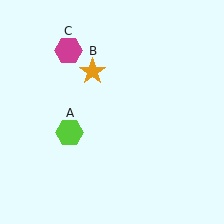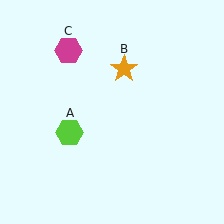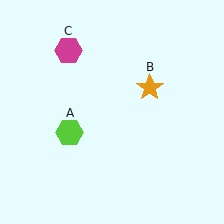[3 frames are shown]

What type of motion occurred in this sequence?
The orange star (object B) rotated clockwise around the center of the scene.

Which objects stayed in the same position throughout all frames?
Lime hexagon (object A) and magenta hexagon (object C) remained stationary.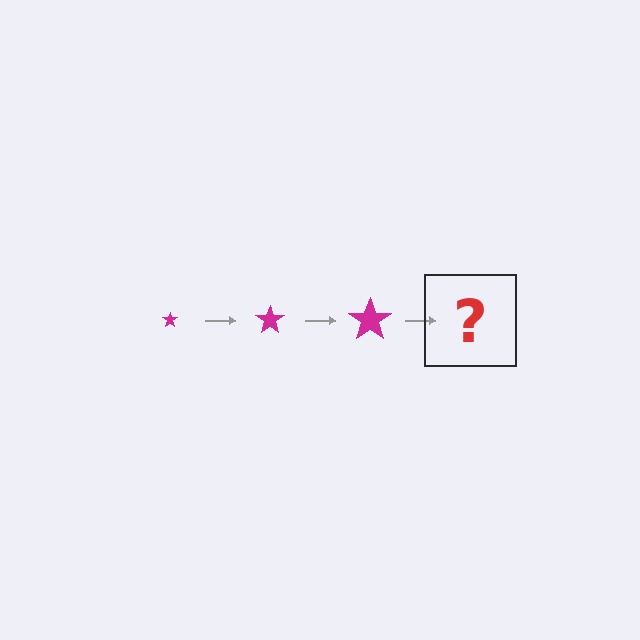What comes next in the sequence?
The next element should be a magenta star, larger than the previous one.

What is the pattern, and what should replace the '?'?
The pattern is that the star gets progressively larger each step. The '?' should be a magenta star, larger than the previous one.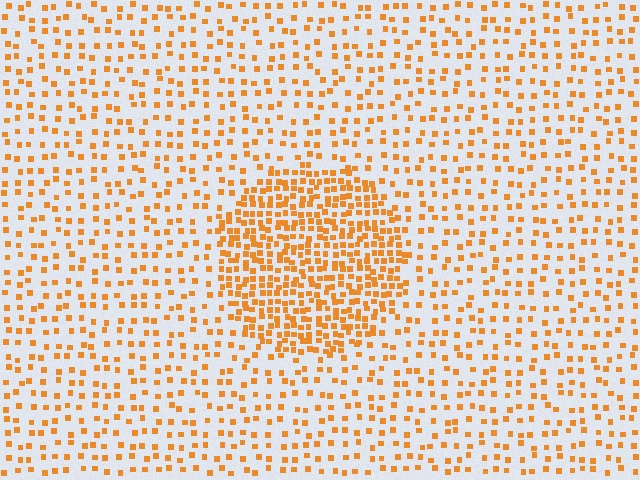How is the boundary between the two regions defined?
The boundary is defined by a change in element density (approximately 2.4x ratio). All elements are the same color, size, and shape.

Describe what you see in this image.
The image contains small orange elements arranged at two different densities. A circle-shaped region is visible where the elements are more densely packed than the surrounding area.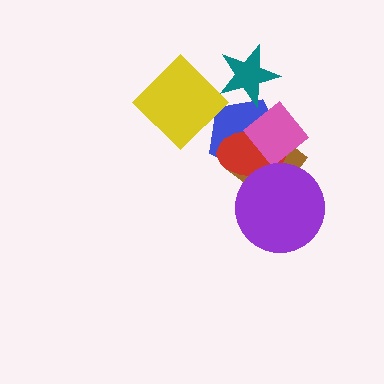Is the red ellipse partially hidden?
Yes, it is partially covered by another shape.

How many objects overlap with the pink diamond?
3 objects overlap with the pink diamond.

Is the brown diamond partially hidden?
Yes, it is partially covered by another shape.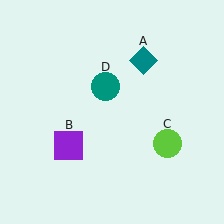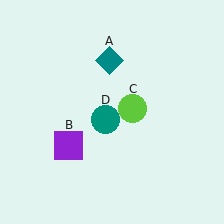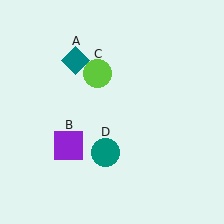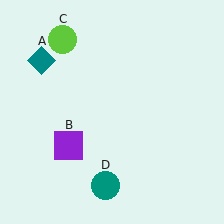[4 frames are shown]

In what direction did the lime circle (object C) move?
The lime circle (object C) moved up and to the left.